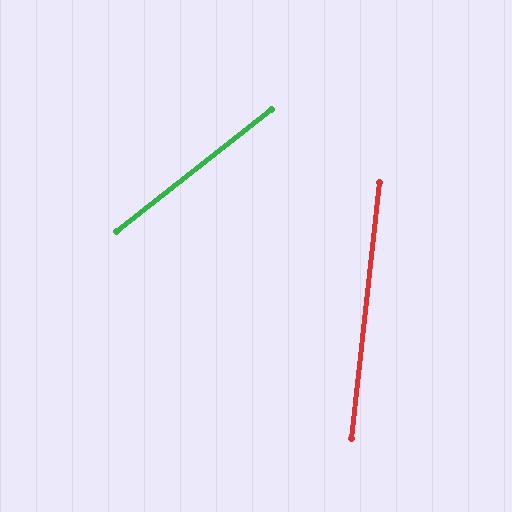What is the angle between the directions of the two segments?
Approximately 46 degrees.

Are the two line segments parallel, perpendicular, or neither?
Neither parallel nor perpendicular — they differ by about 46°.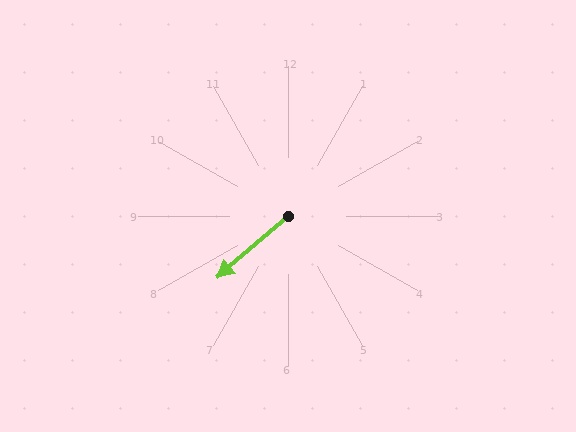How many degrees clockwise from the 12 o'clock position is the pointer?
Approximately 229 degrees.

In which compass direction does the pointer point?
Southwest.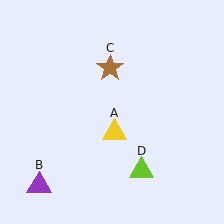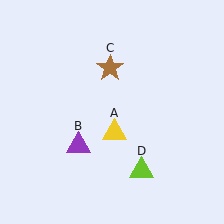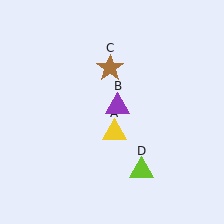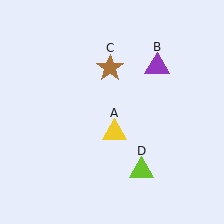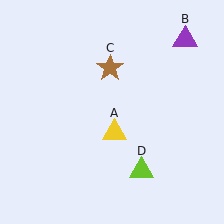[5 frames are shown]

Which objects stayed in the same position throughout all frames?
Yellow triangle (object A) and brown star (object C) and lime triangle (object D) remained stationary.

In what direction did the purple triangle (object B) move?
The purple triangle (object B) moved up and to the right.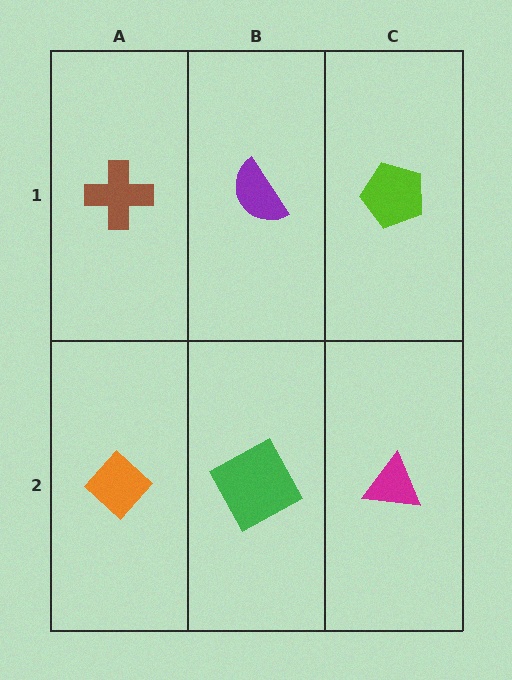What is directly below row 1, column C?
A magenta triangle.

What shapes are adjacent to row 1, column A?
An orange diamond (row 2, column A), a purple semicircle (row 1, column B).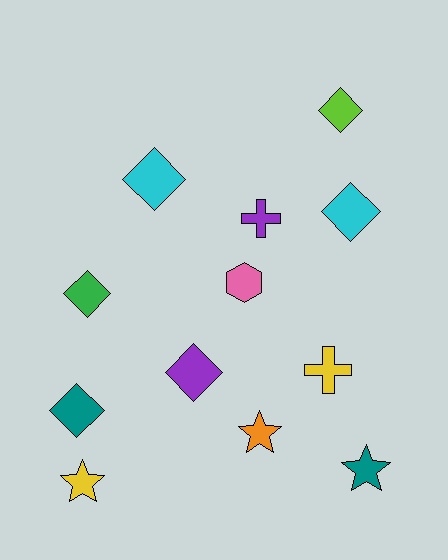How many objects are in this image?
There are 12 objects.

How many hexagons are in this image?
There is 1 hexagon.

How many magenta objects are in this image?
There are no magenta objects.